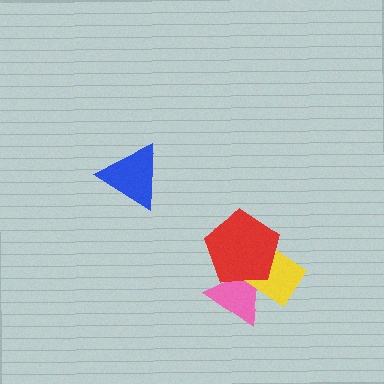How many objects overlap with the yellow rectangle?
2 objects overlap with the yellow rectangle.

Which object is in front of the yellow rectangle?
The red pentagon is in front of the yellow rectangle.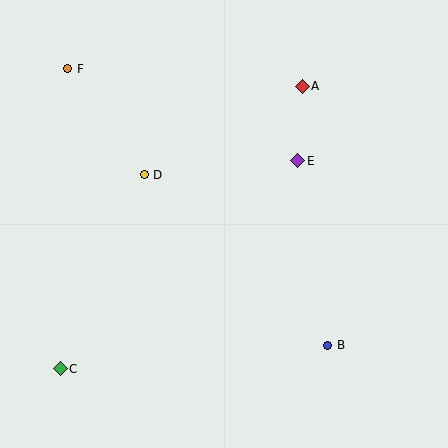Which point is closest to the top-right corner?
Point A is closest to the top-right corner.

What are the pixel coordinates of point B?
Point B is at (328, 345).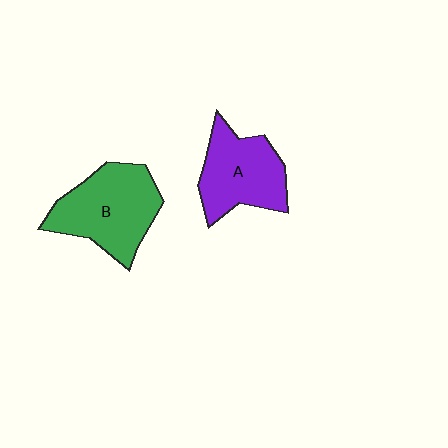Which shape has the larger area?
Shape B (green).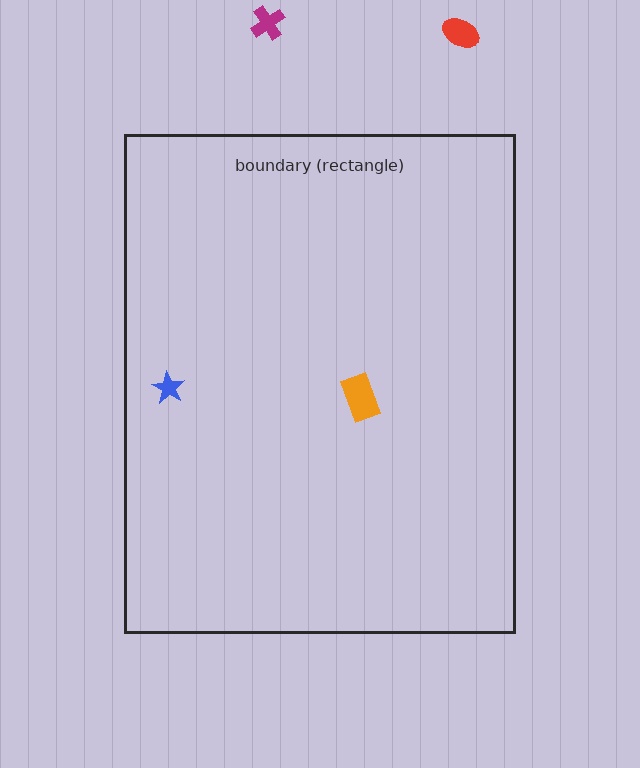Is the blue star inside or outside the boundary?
Inside.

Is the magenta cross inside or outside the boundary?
Outside.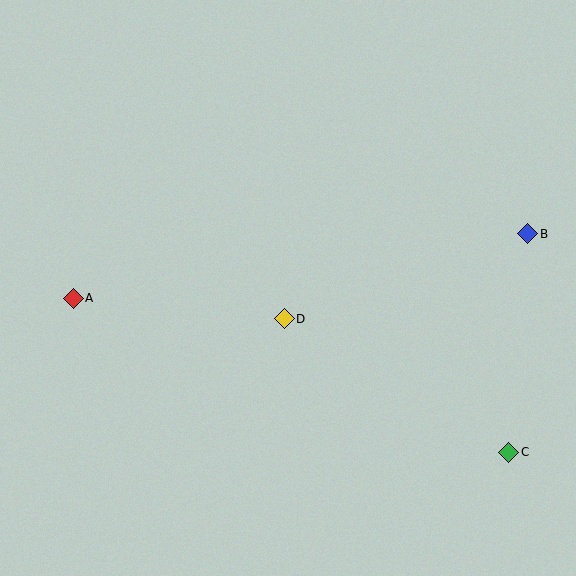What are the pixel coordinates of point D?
Point D is at (284, 319).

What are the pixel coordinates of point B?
Point B is at (528, 234).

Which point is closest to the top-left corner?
Point A is closest to the top-left corner.